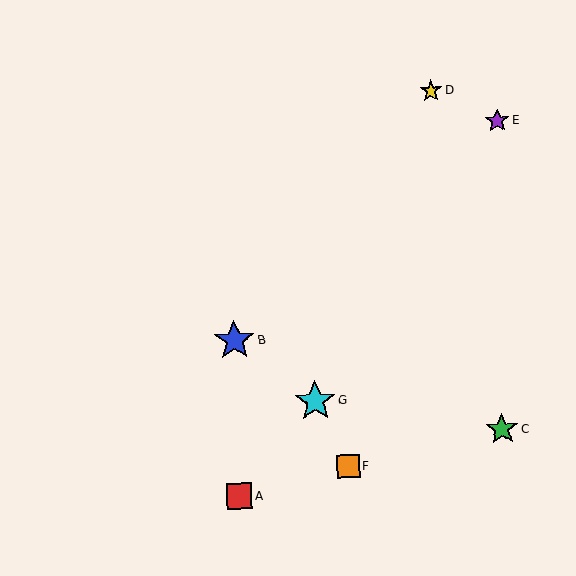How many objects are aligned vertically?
2 objects (A, B) are aligned vertically.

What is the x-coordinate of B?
Object B is at x≈234.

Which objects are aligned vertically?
Objects A, B are aligned vertically.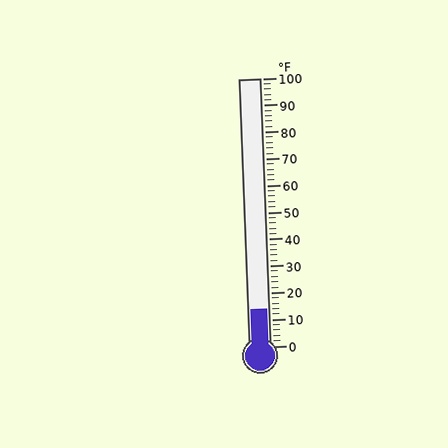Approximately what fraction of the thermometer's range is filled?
The thermometer is filled to approximately 15% of its range.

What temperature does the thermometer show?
The thermometer shows approximately 14°F.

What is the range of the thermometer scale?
The thermometer scale ranges from 0°F to 100°F.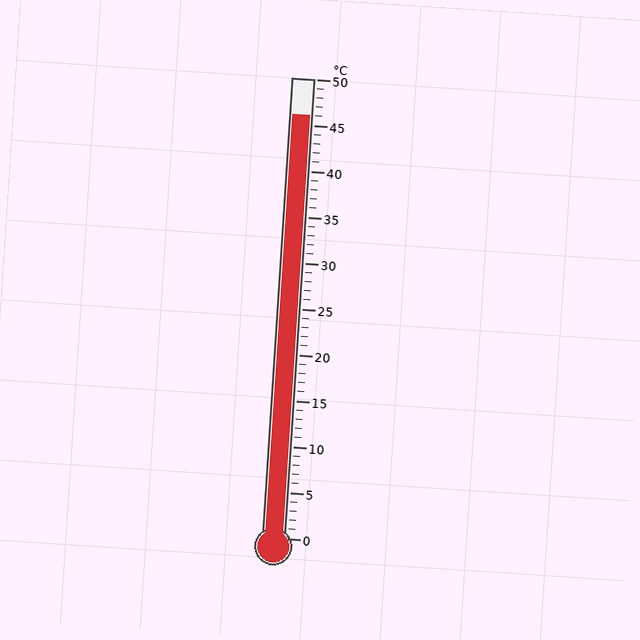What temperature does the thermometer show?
The thermometer shows approximately 46°C.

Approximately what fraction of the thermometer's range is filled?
The thermometer is filled to approximately 90% of its range.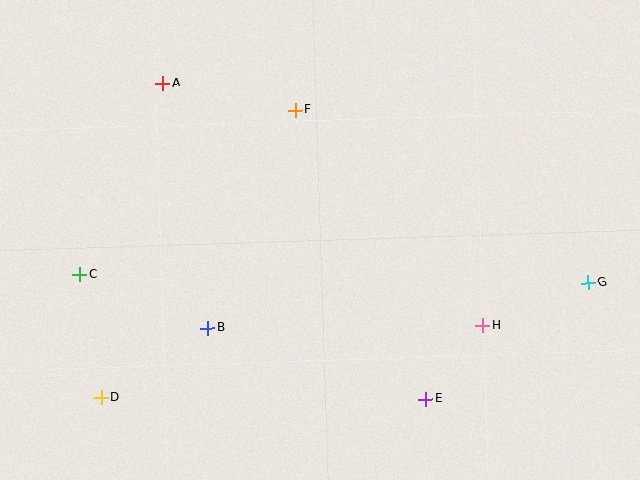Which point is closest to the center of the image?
Point F at (295, 110) is closest to the center.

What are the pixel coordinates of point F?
Point F is at (295, 110).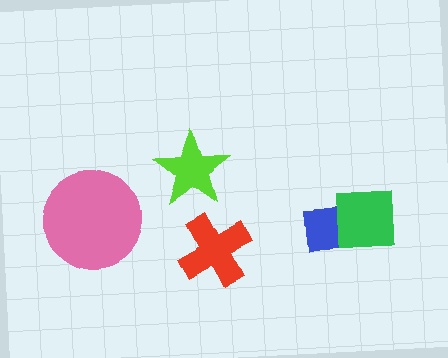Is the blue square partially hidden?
Yes, it is partially covered by another shape.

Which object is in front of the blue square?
The green square is in front of the blue square.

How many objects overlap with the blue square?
1 object overlaps with the blue square.